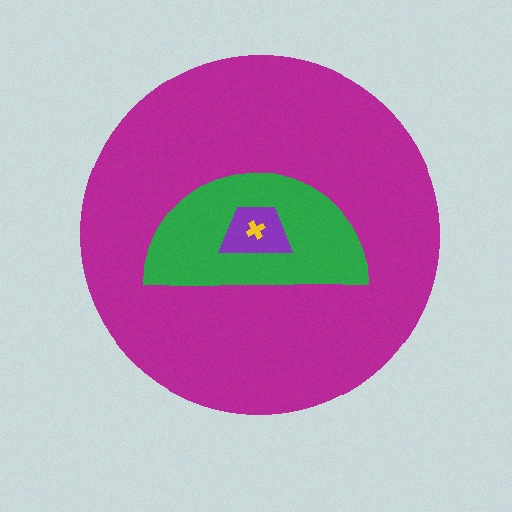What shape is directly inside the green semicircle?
The purple trapezoid.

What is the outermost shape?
The magenta circle.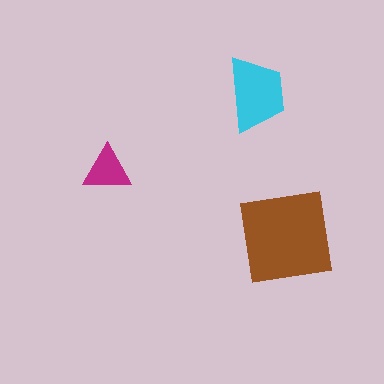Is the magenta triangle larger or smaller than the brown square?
Smaller.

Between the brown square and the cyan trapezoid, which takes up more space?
The brown square.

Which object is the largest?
The brown square.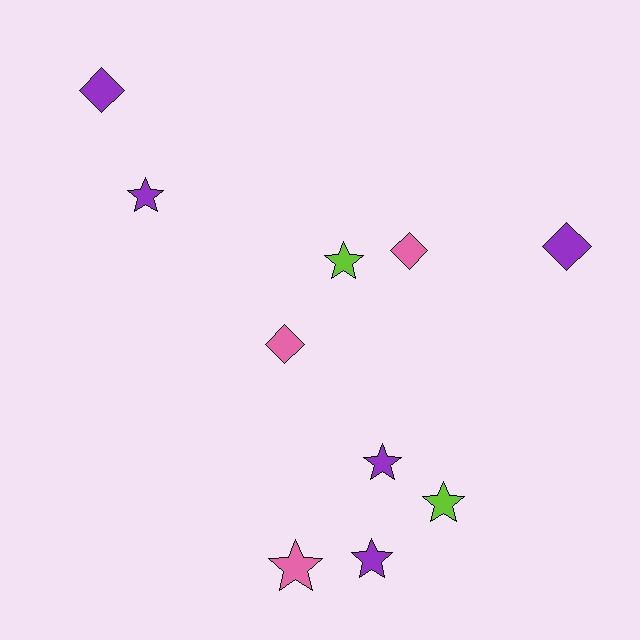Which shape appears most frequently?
Star, with 6 objects.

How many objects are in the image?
There are 10 objects.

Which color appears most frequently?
Purple, with 5 objects.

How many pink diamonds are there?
There are 2 pink diamonds.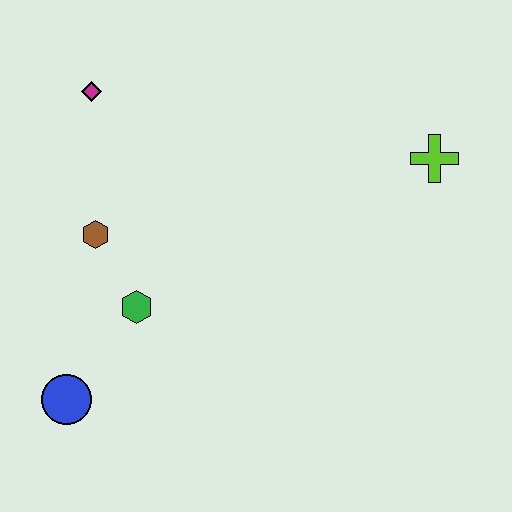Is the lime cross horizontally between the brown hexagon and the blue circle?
No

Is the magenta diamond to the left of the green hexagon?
Yes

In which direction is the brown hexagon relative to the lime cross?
The brown hexagon is to the left of the lime cross.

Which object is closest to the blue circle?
The green hexagon is closest to the blue circle.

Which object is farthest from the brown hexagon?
The lime cross is farthest from the brown hexagon.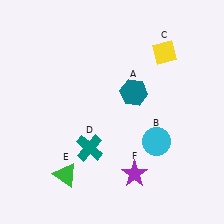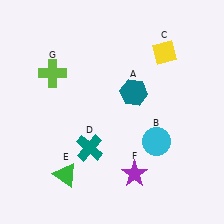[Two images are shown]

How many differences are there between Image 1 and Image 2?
There is 1 difference between the two images.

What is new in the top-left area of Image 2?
A lime cross (G) was added in the top-left area of Image 2.